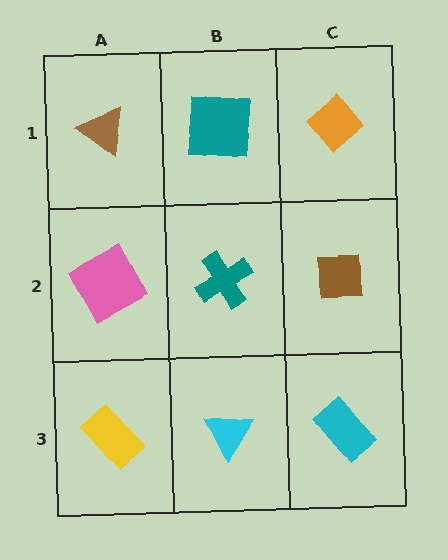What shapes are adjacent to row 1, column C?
A brown square (row 2, column C), a teal square (row 1, column B).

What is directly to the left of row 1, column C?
A teal square.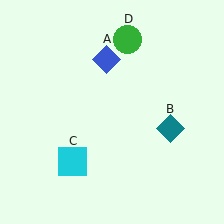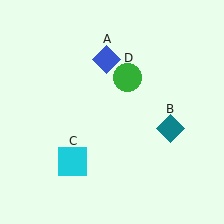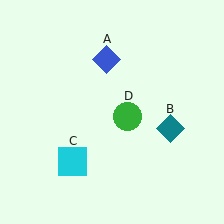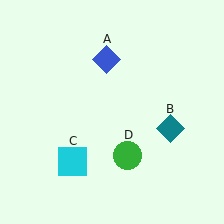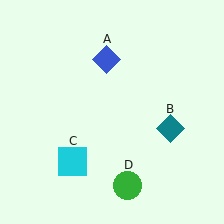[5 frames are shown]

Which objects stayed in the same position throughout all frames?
Blue diamond (object A) and teal diamond (object B) and cyan square (object C) remained stationary.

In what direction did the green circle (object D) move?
The green circle (object D) moved down.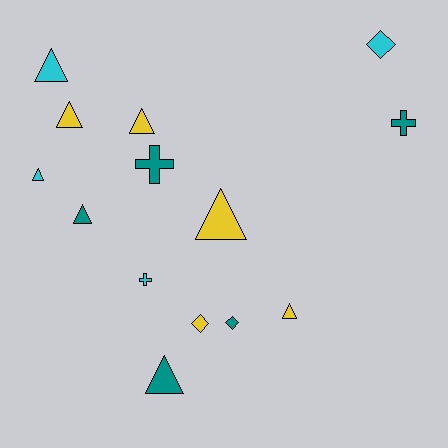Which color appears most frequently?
Yellow, with 5 objects.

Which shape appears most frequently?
Triangle, with 8 objects.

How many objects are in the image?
There are 14 objects.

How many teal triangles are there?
There are 2 teal triangles.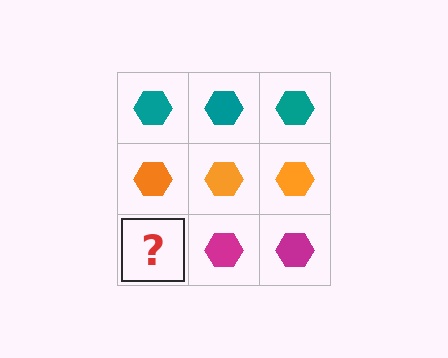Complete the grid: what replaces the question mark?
The question mark should be replaced with a magenta hexagon.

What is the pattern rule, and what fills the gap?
The rule is that each row has a consistent color. The gap should be filled with a magenta hexagon.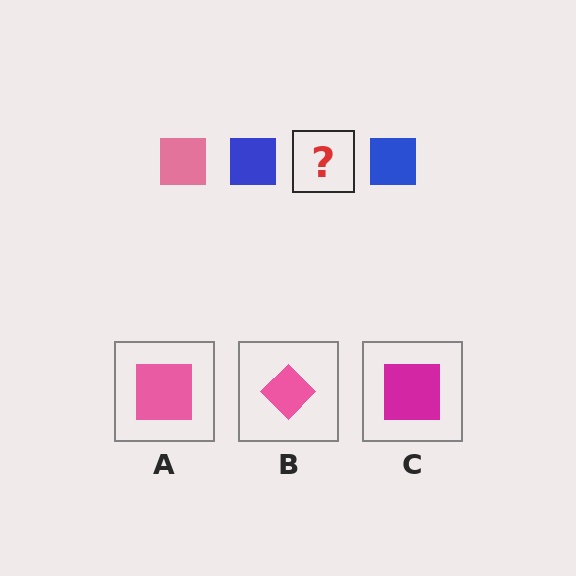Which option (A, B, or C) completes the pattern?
A.